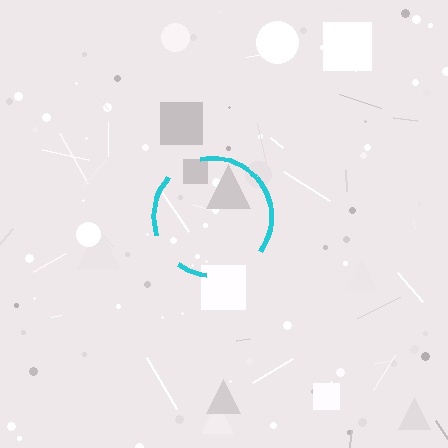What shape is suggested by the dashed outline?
The dashed outline suggests a circle.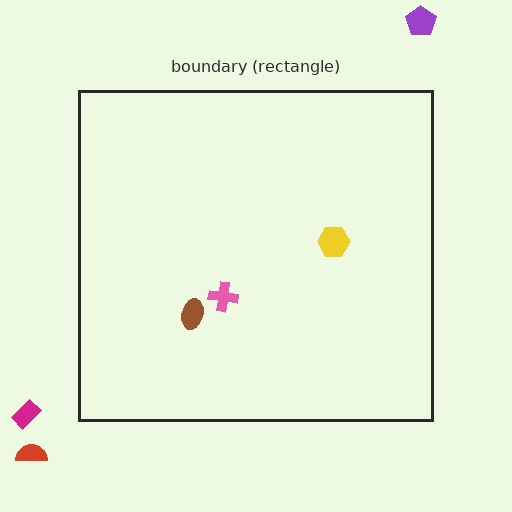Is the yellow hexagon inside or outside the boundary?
Inside.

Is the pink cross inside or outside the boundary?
Inside.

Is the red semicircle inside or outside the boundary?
Outside.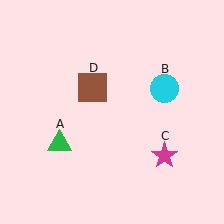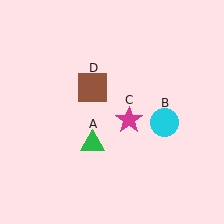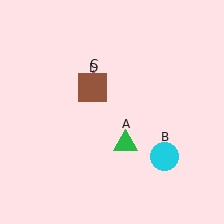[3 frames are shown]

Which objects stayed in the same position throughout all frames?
Brown square (object D) remained stationary.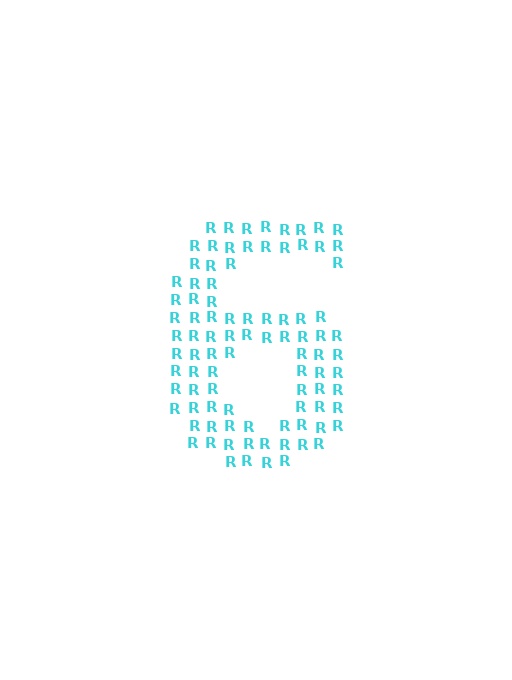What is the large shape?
The large shape is the digit 6.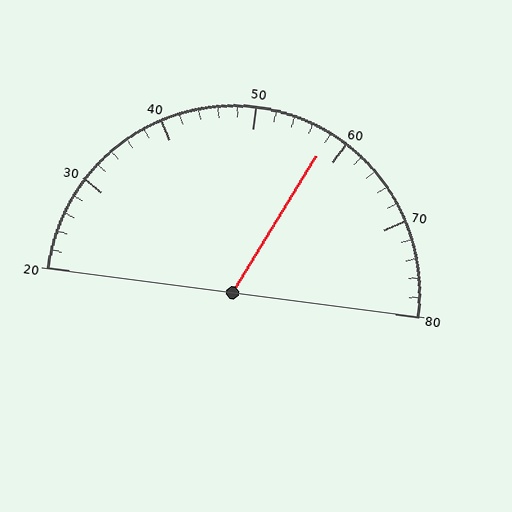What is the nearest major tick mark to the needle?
The nearest major tick mark is 60.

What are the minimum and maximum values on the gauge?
The gauge ranges from 20 to 80.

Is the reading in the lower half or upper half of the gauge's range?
The reading is in the upper half of the range (20 to 80).